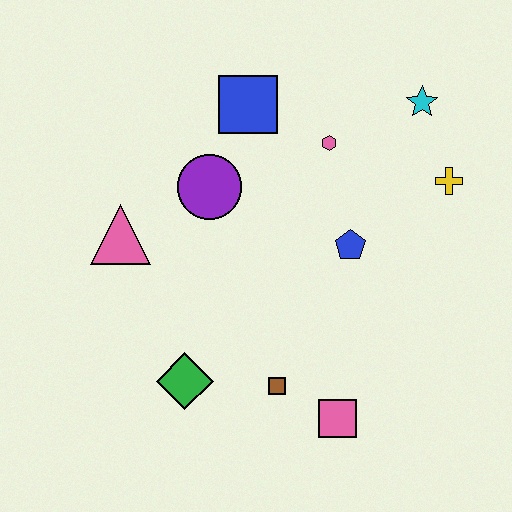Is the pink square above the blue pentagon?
No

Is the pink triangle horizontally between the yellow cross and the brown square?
No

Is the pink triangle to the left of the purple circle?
Yes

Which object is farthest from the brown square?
The cyan star is farthest from the brown square.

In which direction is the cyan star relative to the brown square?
The cyan star is above the brown square.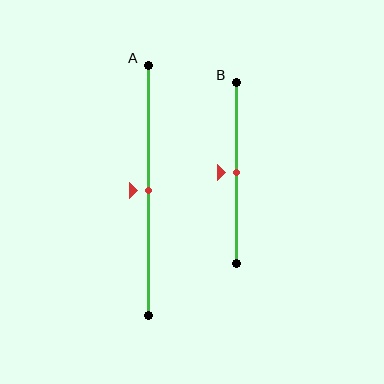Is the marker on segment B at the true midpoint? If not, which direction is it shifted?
Yes, the marker on segment B is at the true midpoint.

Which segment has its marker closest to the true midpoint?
Segment A has its marker closest to the true midpoint.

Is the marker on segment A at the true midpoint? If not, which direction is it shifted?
Yes, the marker on segment A is at the true midpoint.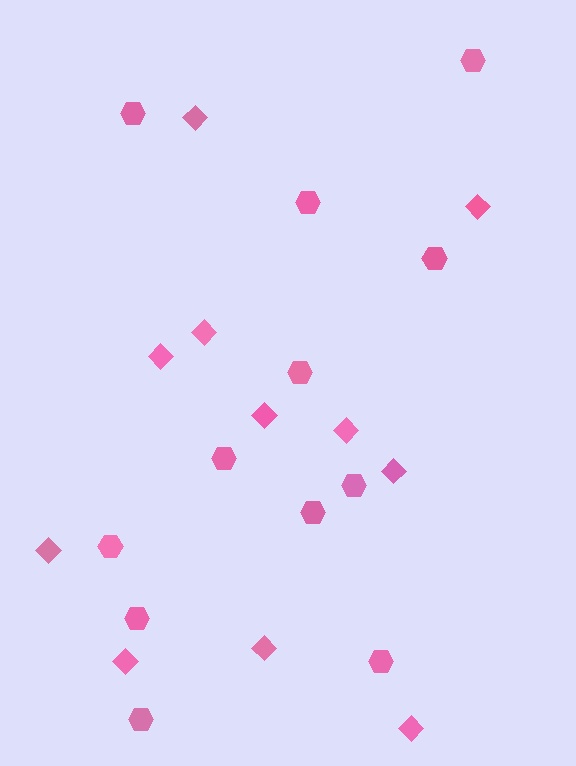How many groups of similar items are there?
There are 2 groups: one group of hexagons (12) and one group of diamonds (11).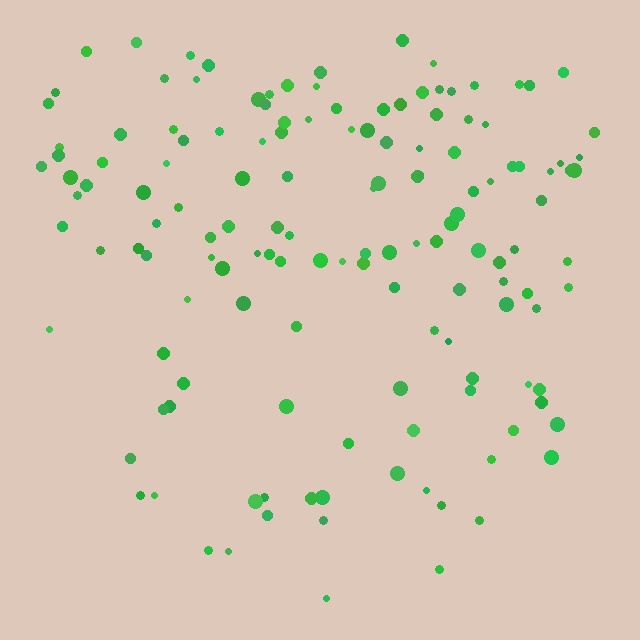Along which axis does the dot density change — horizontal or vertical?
Vertical.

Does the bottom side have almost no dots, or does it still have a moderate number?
Still a moderate number, just noticeably fewer than the top.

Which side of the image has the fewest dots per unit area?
The bottom.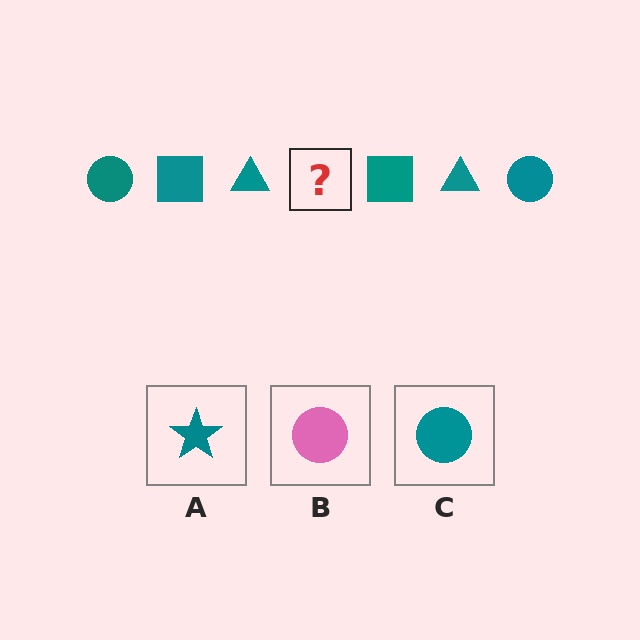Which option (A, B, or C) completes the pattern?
C.